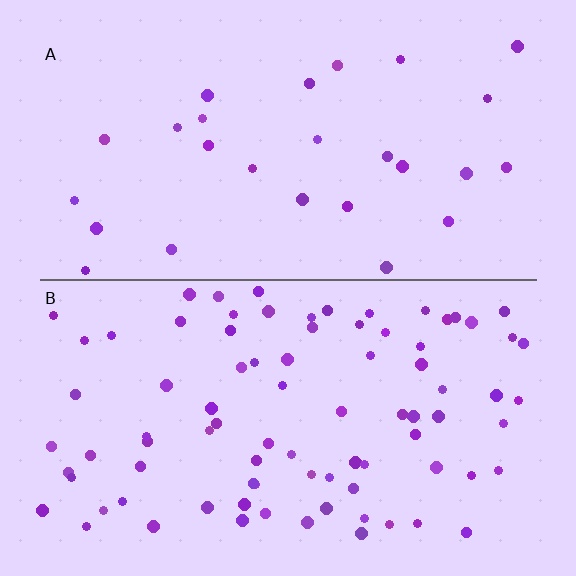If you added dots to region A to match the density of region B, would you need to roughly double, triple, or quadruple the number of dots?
Approximately triple.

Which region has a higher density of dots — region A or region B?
B (the bottom).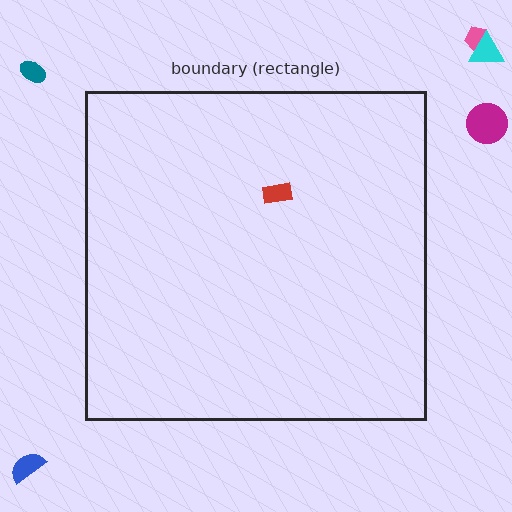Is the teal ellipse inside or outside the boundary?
Outside.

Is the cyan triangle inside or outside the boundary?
Outside.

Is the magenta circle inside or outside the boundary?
Outside.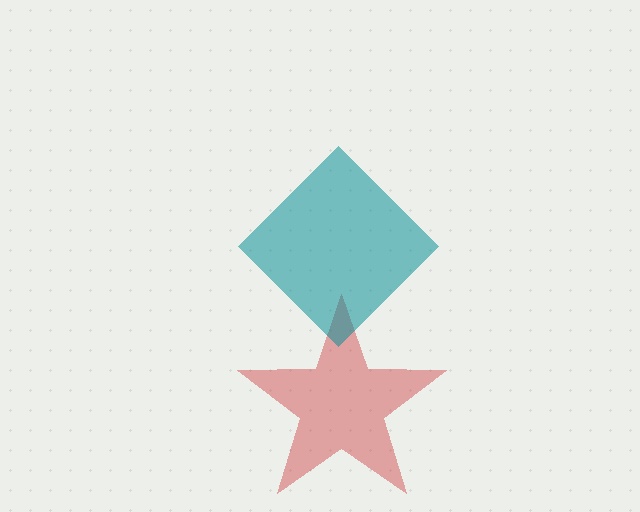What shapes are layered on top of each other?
The layered shapes are: a red star, a teal diamond.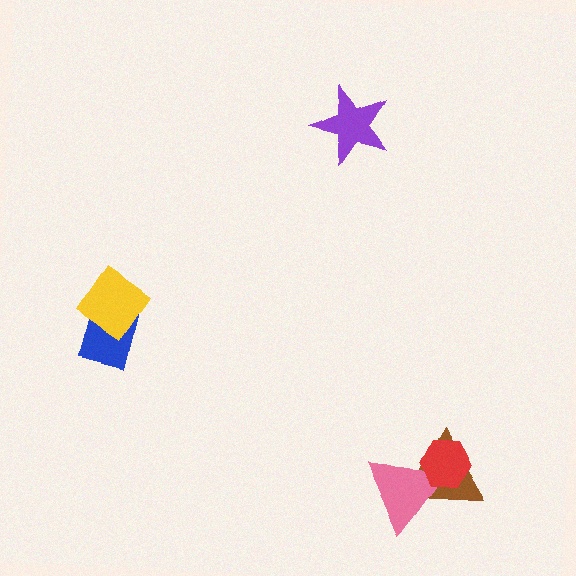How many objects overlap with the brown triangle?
2 objects overlap with the brown triangle.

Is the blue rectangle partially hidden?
Yes, it is partially covered by another shape.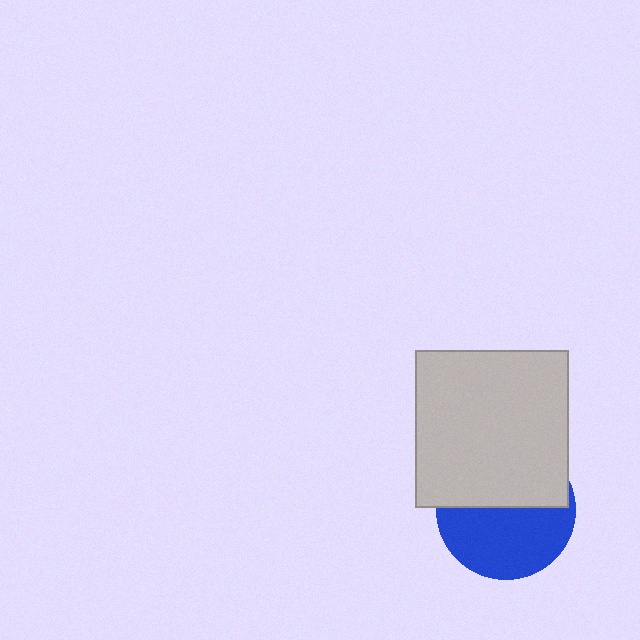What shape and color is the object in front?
The object in front is a light gray rectangle.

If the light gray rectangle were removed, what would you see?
You would see the complete blue circle.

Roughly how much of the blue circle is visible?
About half of it is visible (roughly 53%).